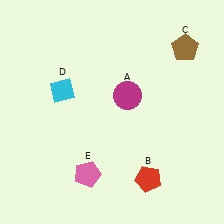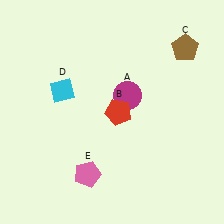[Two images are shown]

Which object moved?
The red pentagon (B) moved up.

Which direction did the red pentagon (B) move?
The red pentagon (B) moved up.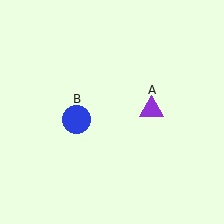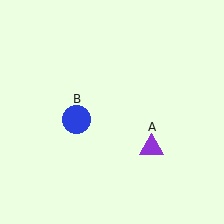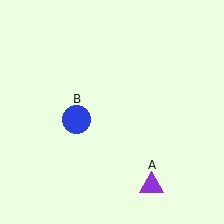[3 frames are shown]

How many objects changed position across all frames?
1 object changed position: purple triangle (object A).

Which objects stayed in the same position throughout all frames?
Blue circle (object B) remained stationary.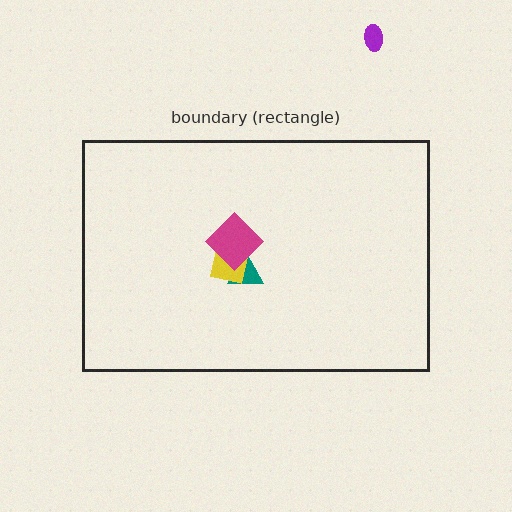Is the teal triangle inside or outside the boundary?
Inside.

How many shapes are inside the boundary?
3 inside, 1 outside.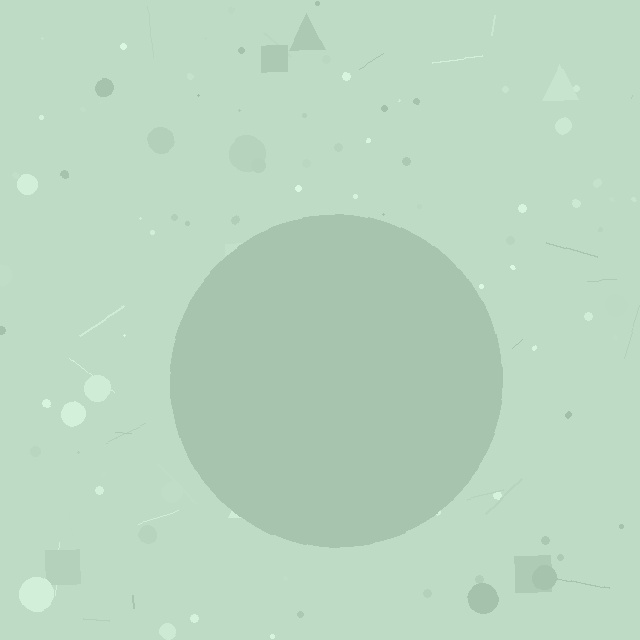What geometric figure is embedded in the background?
A circle is embedded in the background.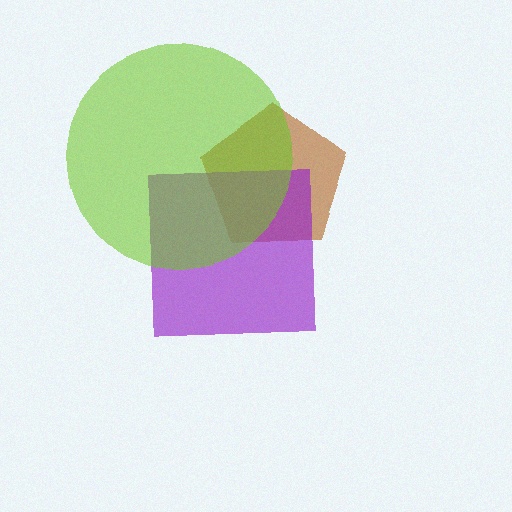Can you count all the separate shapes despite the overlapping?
Yes, there are 3 separate shapes.